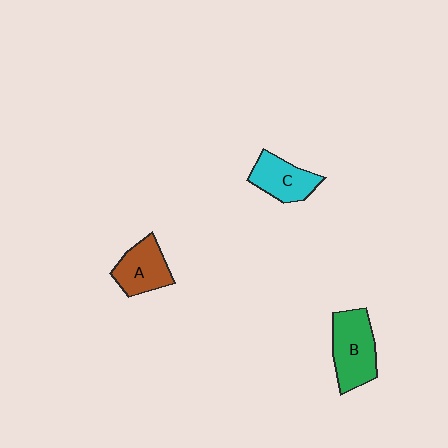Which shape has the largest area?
Shape B (green).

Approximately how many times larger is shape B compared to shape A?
Approximately 1.3 times.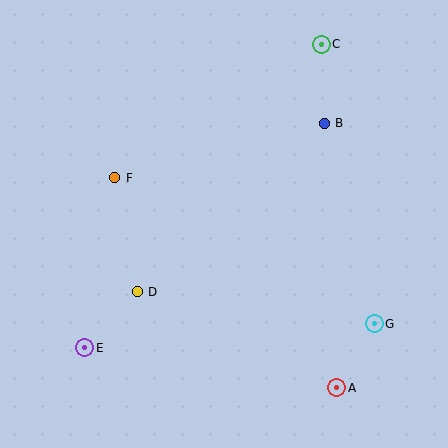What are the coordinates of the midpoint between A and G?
The midpoint between A and G is at (355, 356).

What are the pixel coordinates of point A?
Point A is at (337, 388).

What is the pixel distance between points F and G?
The distance between F and G is 298 pixels.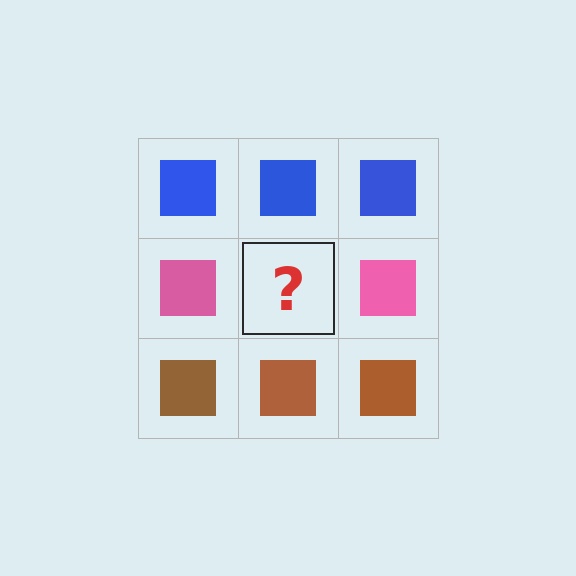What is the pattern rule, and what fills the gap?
The rule is that each row has a consistent color. The gap should be filled with a pink square.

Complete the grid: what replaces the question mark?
The question mark should be replaced with a pink square.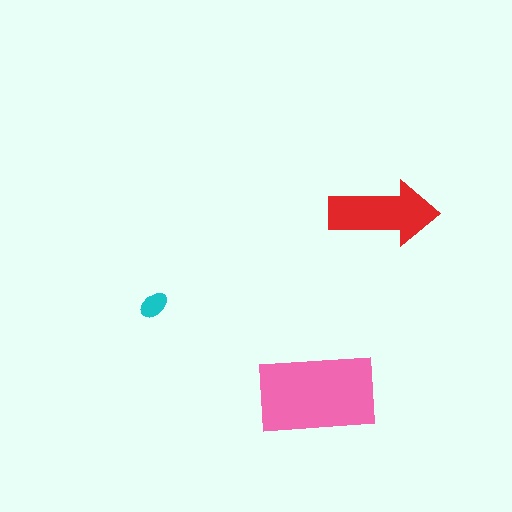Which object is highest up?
The red arrow is topmost.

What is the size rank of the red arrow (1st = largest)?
2nd.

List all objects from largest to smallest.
The pink rectangle, the red arrow, the cyan ellipse.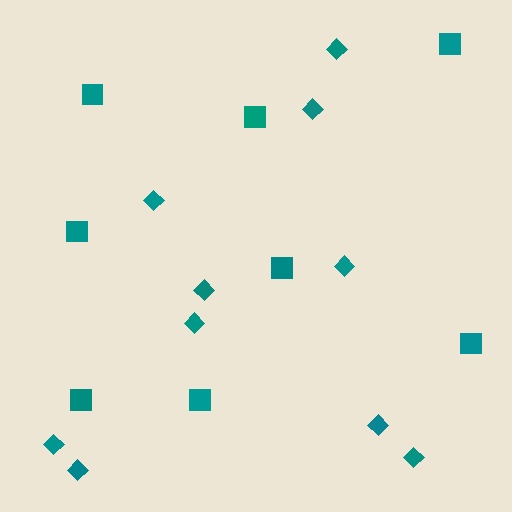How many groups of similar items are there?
There are 2 groups: one group of diamonds (10) and one group of squares (8).